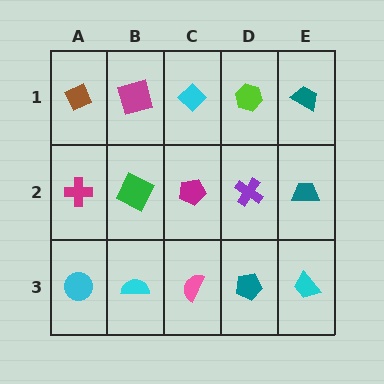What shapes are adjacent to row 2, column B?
A magenta square (row 1, column B), a cyan semicircle (row 3, column B), a magenta cross (row 2, column A), a magenta pentagon (row 2, column C).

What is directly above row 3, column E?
A teal trapezoid.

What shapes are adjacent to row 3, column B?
A green square (row 2, column B), a cyan circle (row 3, column A), a pink semicircle (row 3, column C).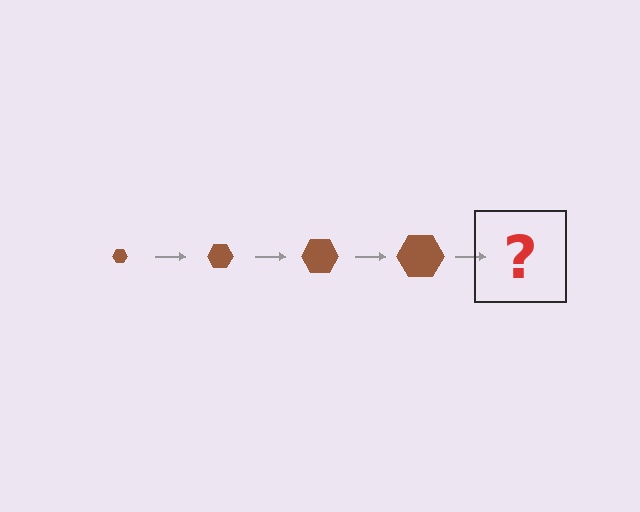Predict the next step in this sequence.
The next step is a brown hexagon, larger than the previous one.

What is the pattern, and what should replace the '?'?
The pattern is that the hexagon gets progressively larger each step. The '?' should be a brown hexagon, larger than the previous one.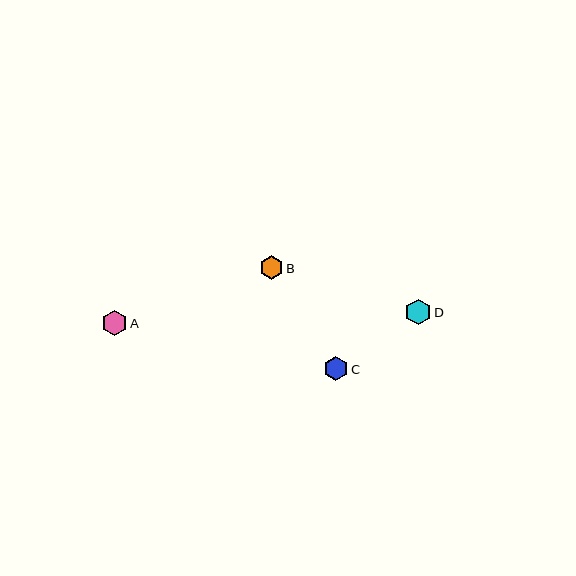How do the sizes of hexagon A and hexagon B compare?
Hexagon A and hexagon B are approximately the same size.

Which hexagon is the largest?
Hexagon D is the largest with a size of approximately 26 pixels.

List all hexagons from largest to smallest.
From largest to smallest: D, A, C, B.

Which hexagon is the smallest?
Hexagon B is the smallest with a size of approximately 24 pixels.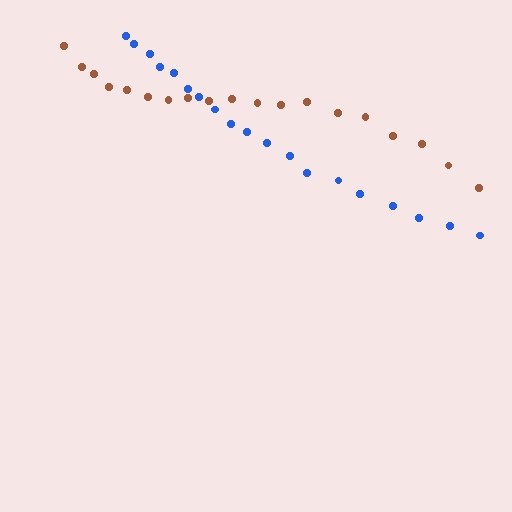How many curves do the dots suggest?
There are 2 distinct paths.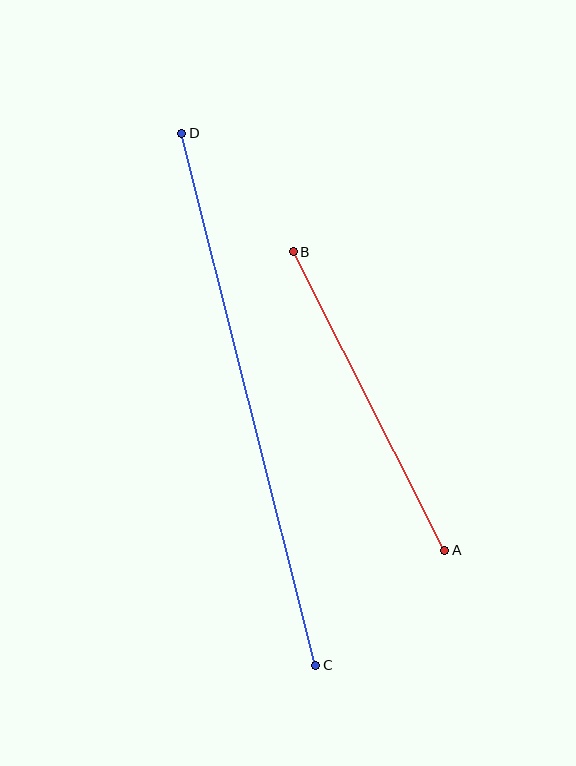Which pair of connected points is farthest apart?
Points C and D are farthest apart.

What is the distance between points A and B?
The distance is approximately 335 pixels.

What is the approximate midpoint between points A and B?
The midpoint is at approximately (369, 401) pixels.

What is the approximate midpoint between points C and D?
The midpoint is at approximately (249, 399) pixels.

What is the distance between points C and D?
The distance is approximately 548 pixels.